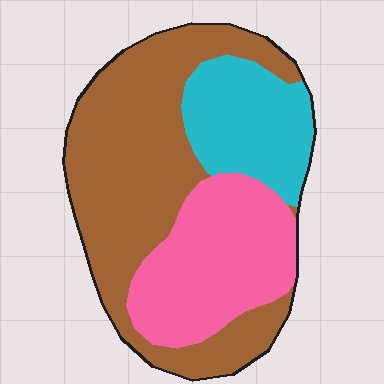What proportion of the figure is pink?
Pink covers about 30% of the figure.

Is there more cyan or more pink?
Pink.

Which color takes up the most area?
Brown, at roughly 50%.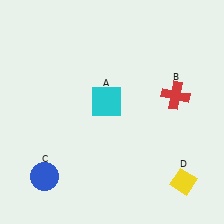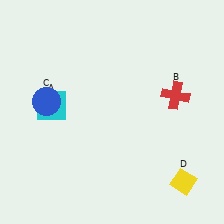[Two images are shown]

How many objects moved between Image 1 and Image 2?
2 objects moved between the two images.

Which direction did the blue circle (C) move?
The blue circle (C) moved up.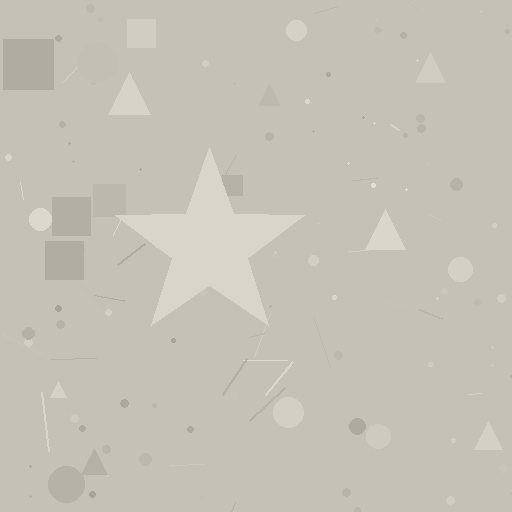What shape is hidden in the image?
A star is hidden in the image.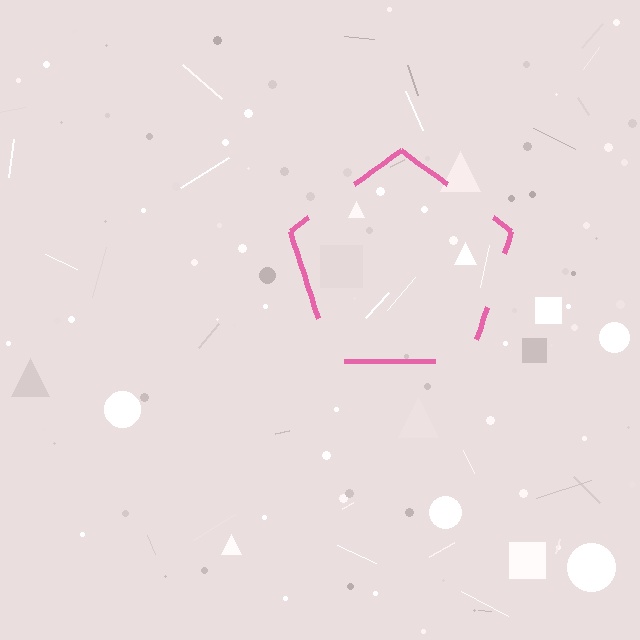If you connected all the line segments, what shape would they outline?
They would outline a pentagon.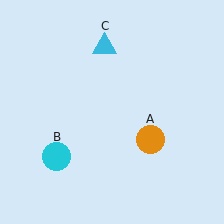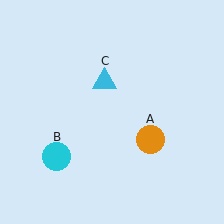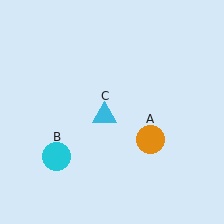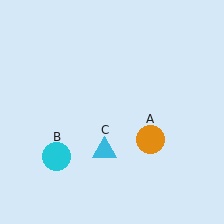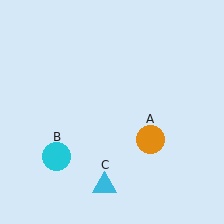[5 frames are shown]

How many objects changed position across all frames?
1 object changed position: cyan triangle (object C).